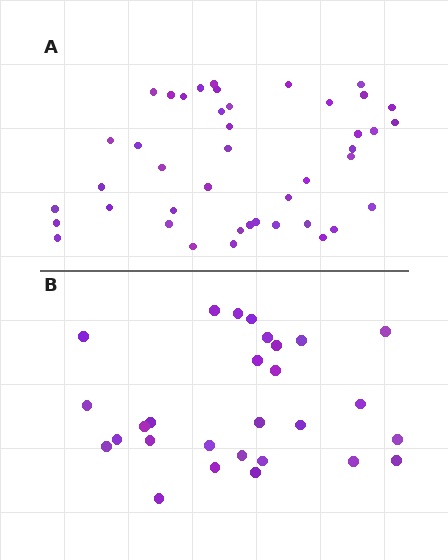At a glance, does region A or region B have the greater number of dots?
Region A (the top region) has more dots.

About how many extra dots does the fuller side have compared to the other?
Region A has approximately 15 more dots than region B.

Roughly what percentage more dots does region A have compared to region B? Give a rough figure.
About 55% more.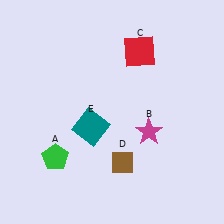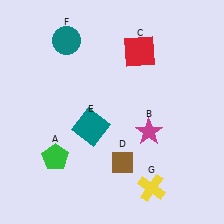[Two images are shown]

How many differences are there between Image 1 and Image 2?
There are 2 differences between the two images.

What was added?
A teal circle (F), a yellow cross (G) were added in Image 2.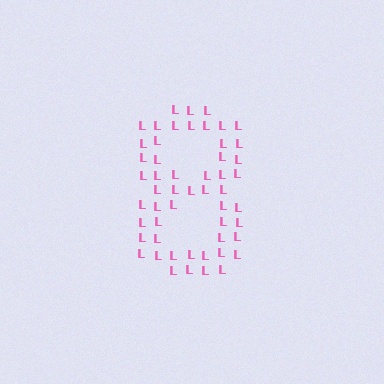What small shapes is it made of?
It is made of small letter L's.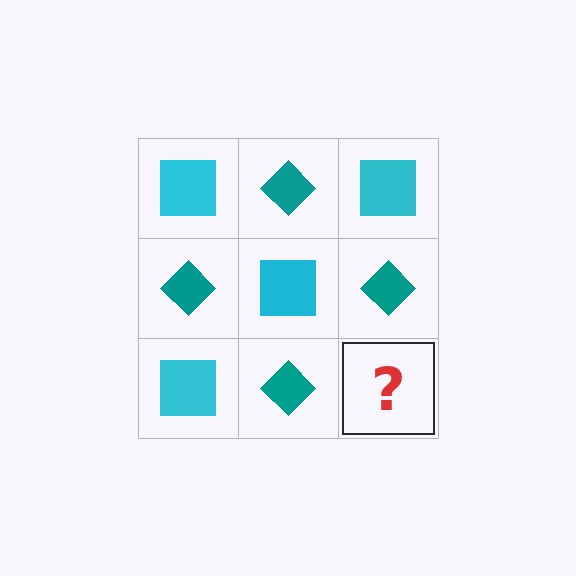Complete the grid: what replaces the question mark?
The question mark should be replaced with a cyan square.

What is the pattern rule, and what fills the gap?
The rule is that it alternates cyan square and teal diamond in a checkerboard pattern. The gap should be filled with a cyan square.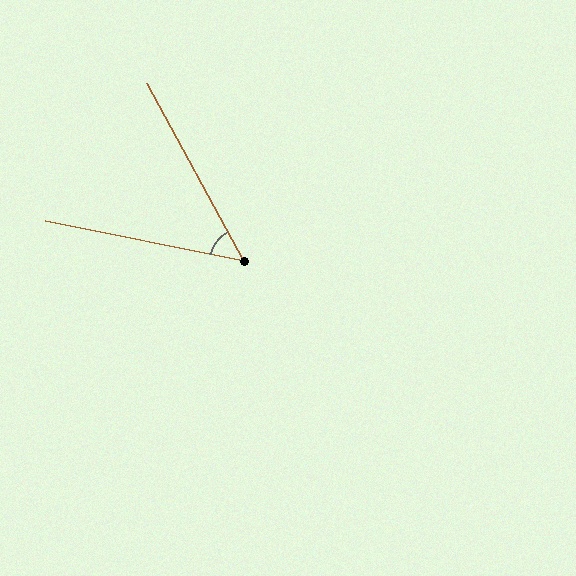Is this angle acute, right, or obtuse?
It is acute.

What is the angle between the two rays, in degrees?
Approximately 50 degrees.